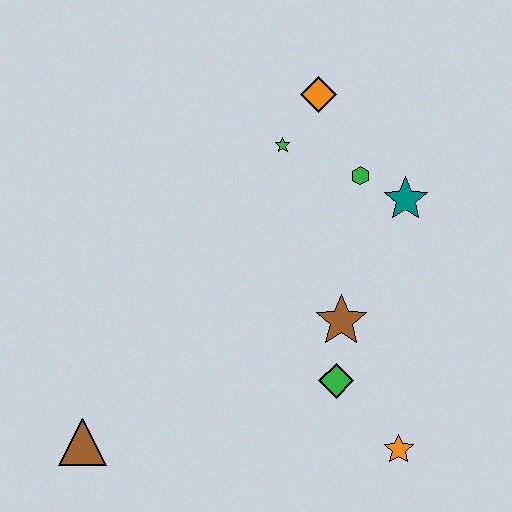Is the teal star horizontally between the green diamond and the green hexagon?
No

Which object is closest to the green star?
The orange diamond is closest to the green star.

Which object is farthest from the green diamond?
The orange diamond is farthest from the green diamond.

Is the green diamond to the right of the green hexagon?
No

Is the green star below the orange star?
No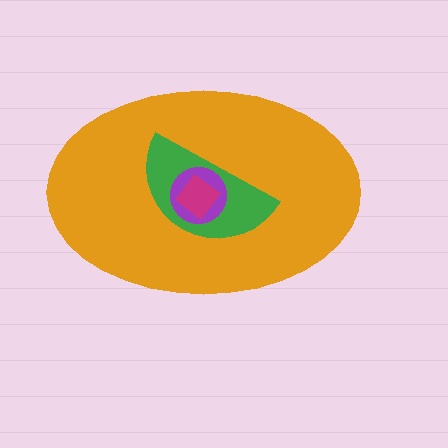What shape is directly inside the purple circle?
The magenta diamond.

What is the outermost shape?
The orange ellipse.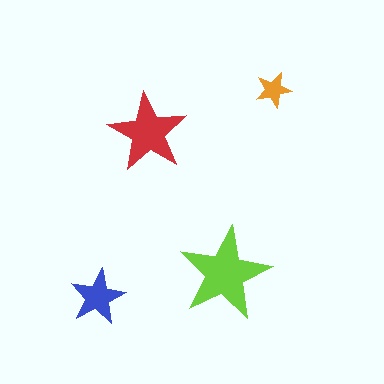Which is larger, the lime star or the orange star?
The lime one.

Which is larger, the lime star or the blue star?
The lime one.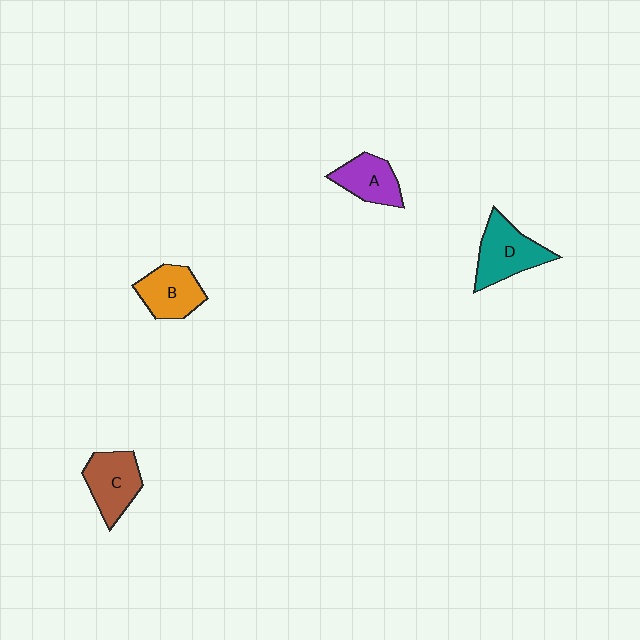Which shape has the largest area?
Shape D (teal).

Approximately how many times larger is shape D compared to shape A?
Approximately 1.3 times.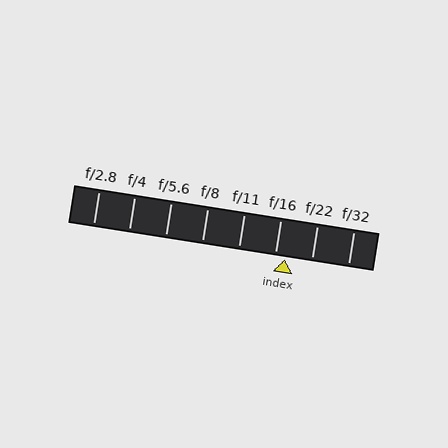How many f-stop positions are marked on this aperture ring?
There are 8 f-stop positions marked.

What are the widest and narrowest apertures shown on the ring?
The widest aperture shown is f/2.8 and the narrowest is f/32.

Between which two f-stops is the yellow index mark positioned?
The index mark is between f/16 and f/22.